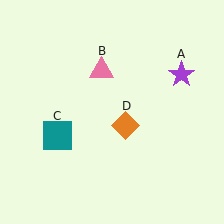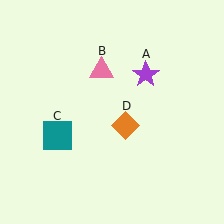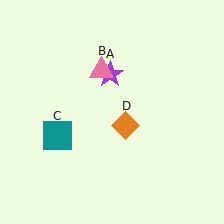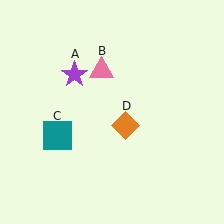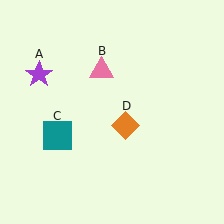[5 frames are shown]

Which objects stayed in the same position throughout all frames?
Pink triangle (object B) and teal square (object C) and orange diamond (object D) remained stationary.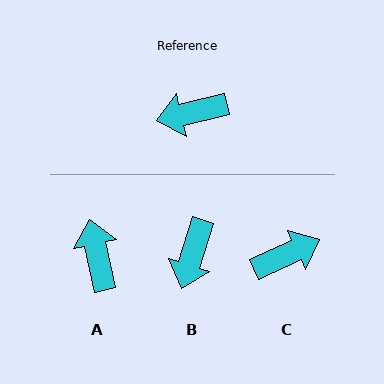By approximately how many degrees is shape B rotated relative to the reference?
Approximately 59 degrees counter-clockwise.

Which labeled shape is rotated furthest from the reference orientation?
C, about 168 degrees away.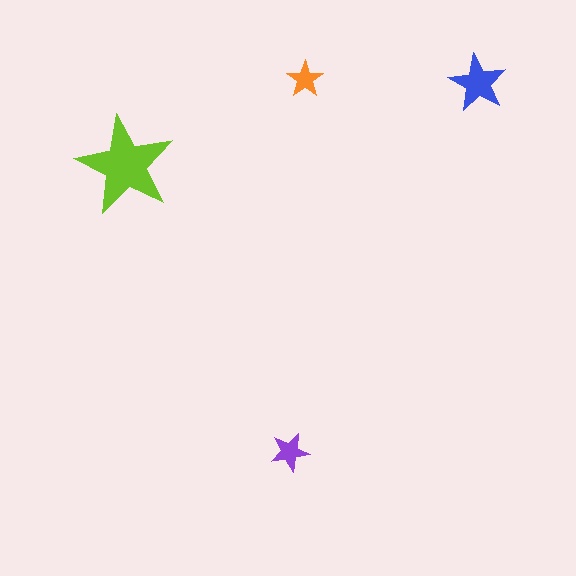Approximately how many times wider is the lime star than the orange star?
About 2.5 times wider.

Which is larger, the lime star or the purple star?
The lime one.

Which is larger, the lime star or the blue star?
The lime one.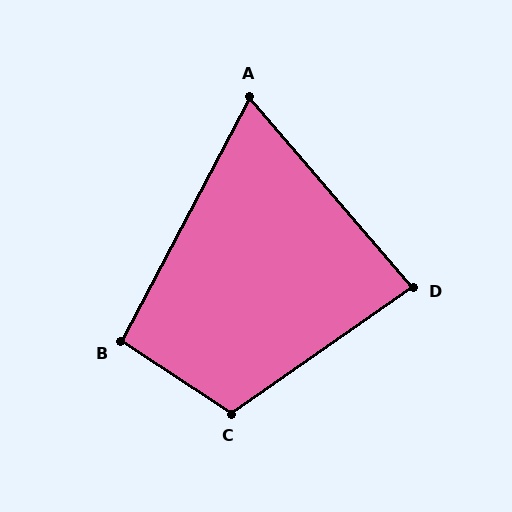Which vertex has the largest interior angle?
C, at approximately 112 degrees.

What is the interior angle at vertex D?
Approximately 84 degrees (acute).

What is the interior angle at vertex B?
Approximately 96 degrees (obtuse).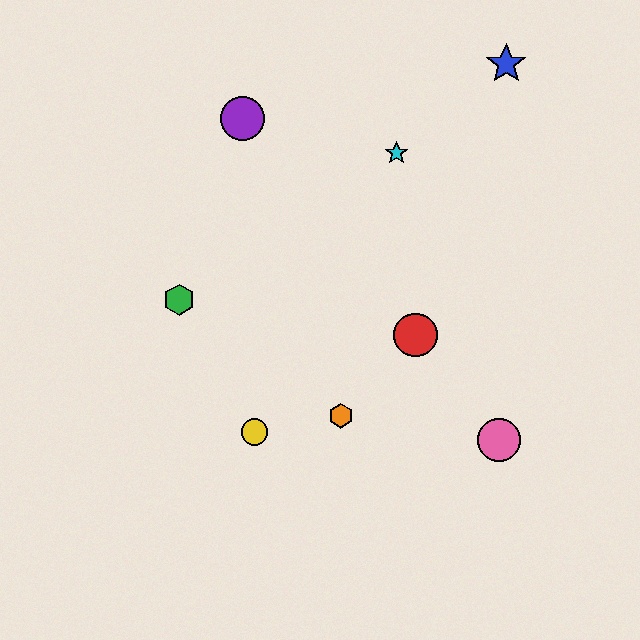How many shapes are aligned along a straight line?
3 shapes (the red circle, the purple circle, the pink circle) are aligned along a straight line.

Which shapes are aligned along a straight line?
The red circle, the purple circle, the pink circle are aligned along a straight line.